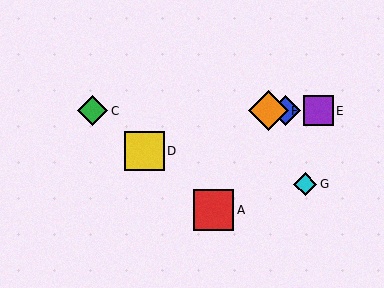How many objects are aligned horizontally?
4 objects (B, C, E, F) are aligned horizontally.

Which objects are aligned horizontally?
Objects B, C, E, F are aligned horizontally.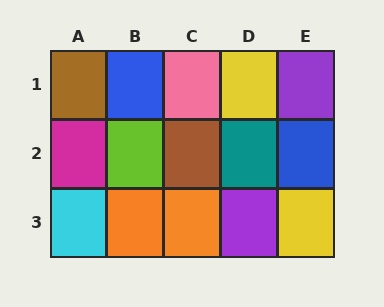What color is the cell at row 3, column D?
Purple.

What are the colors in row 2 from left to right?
Magenta, lime, brown, teal, blue.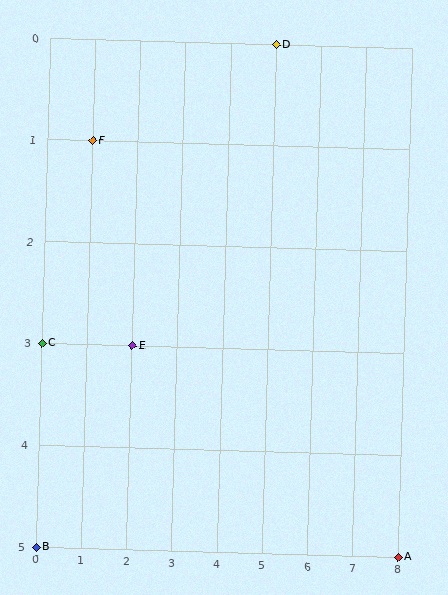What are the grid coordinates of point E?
Point E is at grid coordinates (2, 3).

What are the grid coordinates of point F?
Point F is at grid coordinates (1, 1).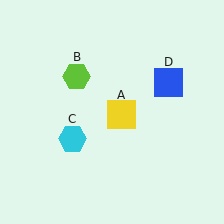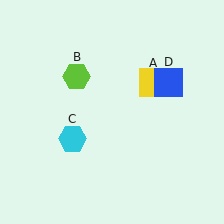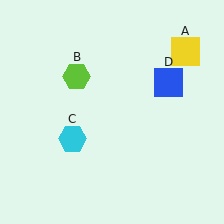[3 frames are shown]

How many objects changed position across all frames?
1 object changed position: yellow square (object A).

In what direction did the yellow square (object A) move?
The yellow square (object A) moved up and to the right.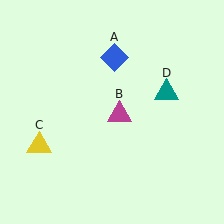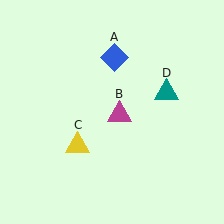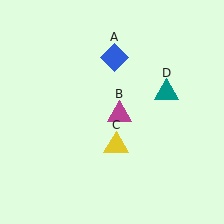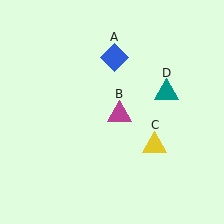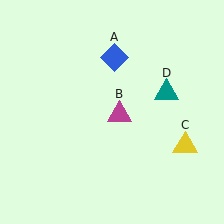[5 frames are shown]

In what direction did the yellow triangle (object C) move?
The yellow triangle (object C) moved right.